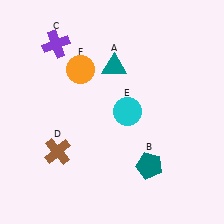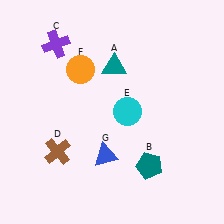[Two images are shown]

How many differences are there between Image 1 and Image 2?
There is 1 difference between the two images.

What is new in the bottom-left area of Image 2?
A blue triangle (G) was added in the bottom-left area of Image 2.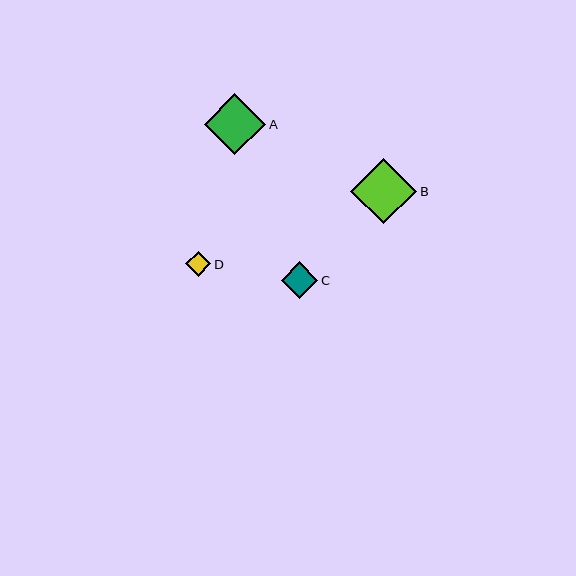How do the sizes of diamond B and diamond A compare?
Diamond B and diamond A are approximately the same size.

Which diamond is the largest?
Diamond B is the largest with a size of approximately 66 pixels.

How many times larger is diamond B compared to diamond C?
Diamond B is approximately 1.8 times the size of diamond C.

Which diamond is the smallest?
Diamond D is the smallest with a size of approximately 25 pixels.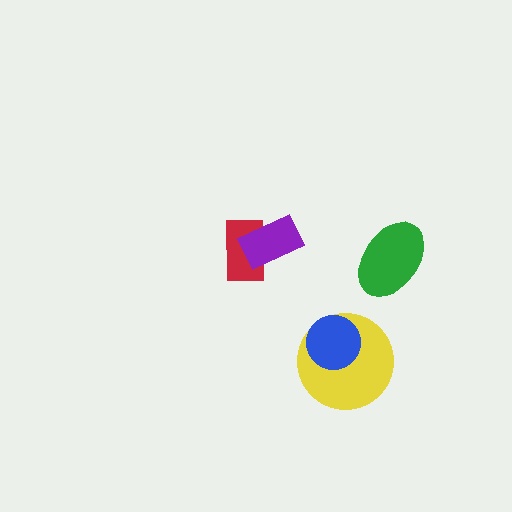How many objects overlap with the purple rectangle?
1 object overlaps with the purple rectangle.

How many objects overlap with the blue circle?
1 object overlaps with the blue circle.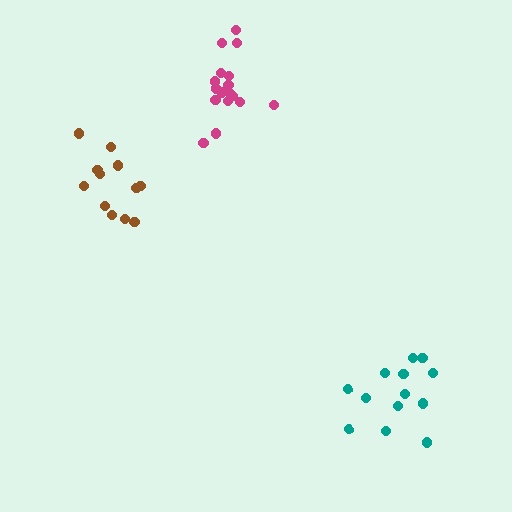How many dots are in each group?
Group 1: 13 dots, Group 2: 17 dots, Group 3: 12 dots (42 total).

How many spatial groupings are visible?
There are 3 spatial groupings.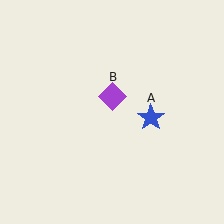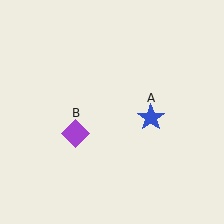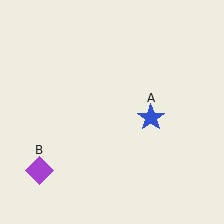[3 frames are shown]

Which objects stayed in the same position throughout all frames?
Blue star (object A) remained stationary.